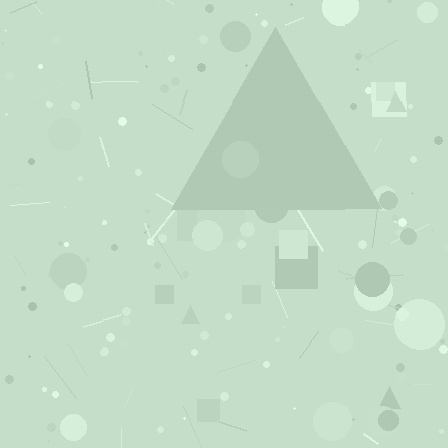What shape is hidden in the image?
A triangle is hidden in the image.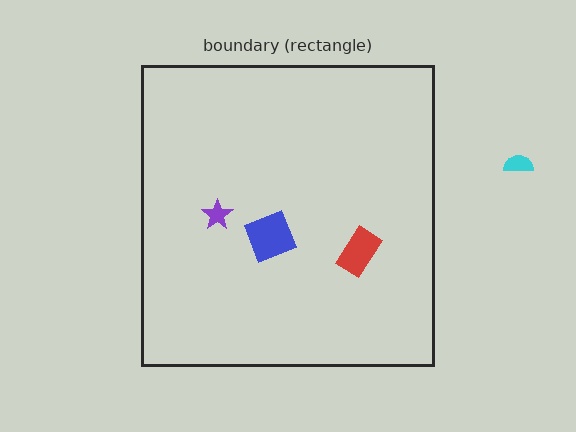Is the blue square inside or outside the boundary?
Inside.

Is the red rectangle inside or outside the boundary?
Inside.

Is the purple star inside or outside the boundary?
Inside.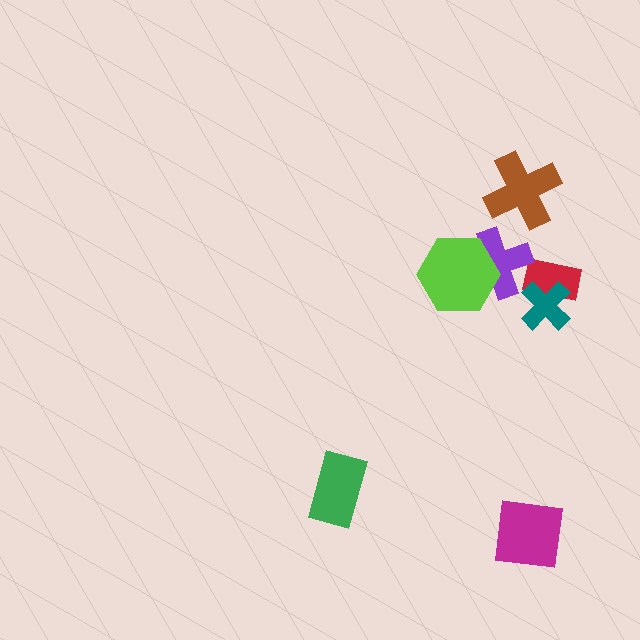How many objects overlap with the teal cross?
1 object overlaps with the teal cross.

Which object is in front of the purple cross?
The lime hexagon is in front of the purple cross.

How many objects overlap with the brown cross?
0 objects overlap with the brown cross.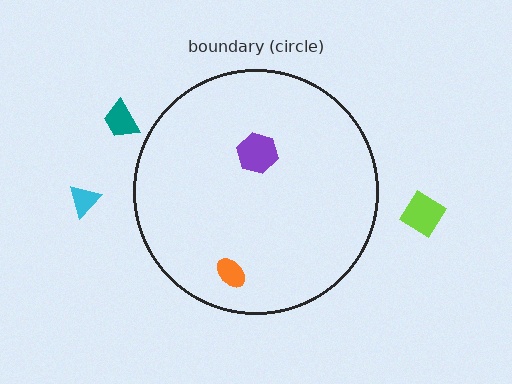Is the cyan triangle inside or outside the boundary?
Outside.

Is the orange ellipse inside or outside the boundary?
Inside.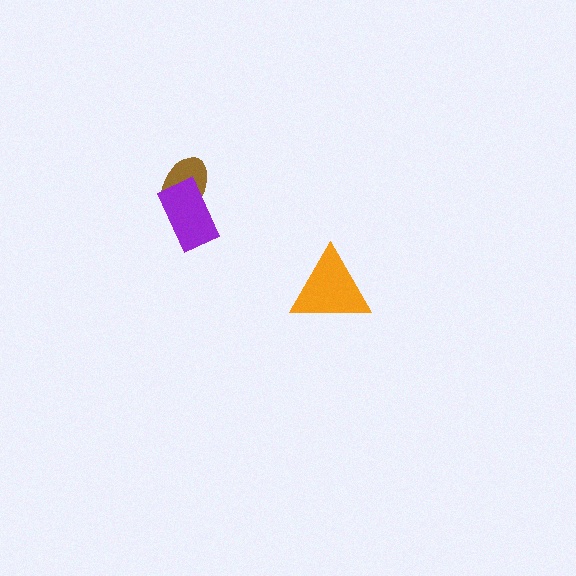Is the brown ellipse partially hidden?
Yes, it is partially covered by another shape.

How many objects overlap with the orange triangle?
0 objects overlap with the orange triangle.